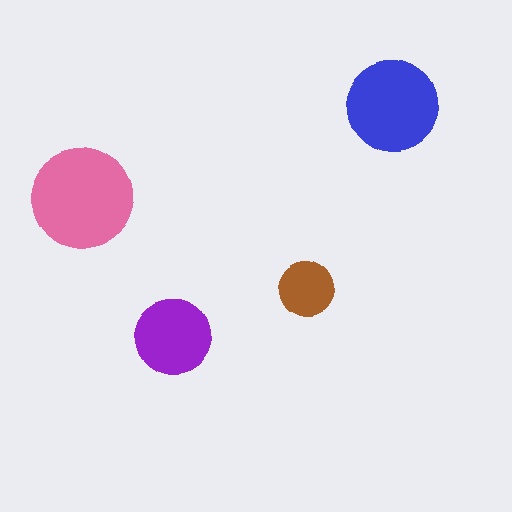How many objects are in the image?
There are 4 objects in the image.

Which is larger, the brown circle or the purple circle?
The purple one.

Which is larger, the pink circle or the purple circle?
The pink one.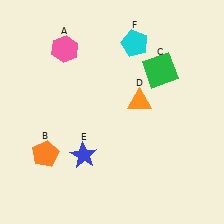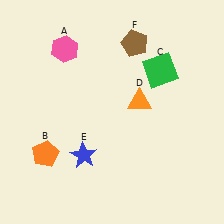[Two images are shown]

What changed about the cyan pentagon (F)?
In Image 1, F is cyan. In Image 2, it changed to brown.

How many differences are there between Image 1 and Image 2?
There is 1 difference between the two images.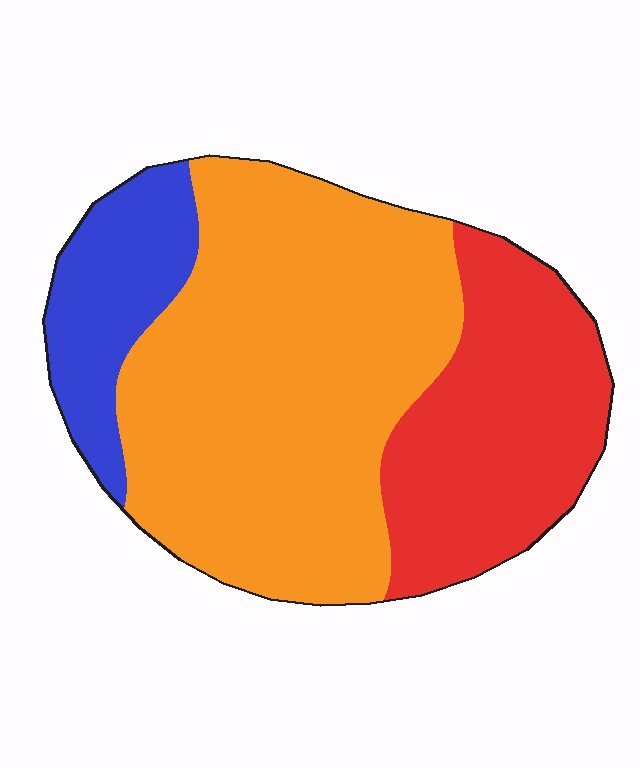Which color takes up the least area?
Blue, at roughly 15%.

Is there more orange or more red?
Orange.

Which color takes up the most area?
Orange, at roughly 55%.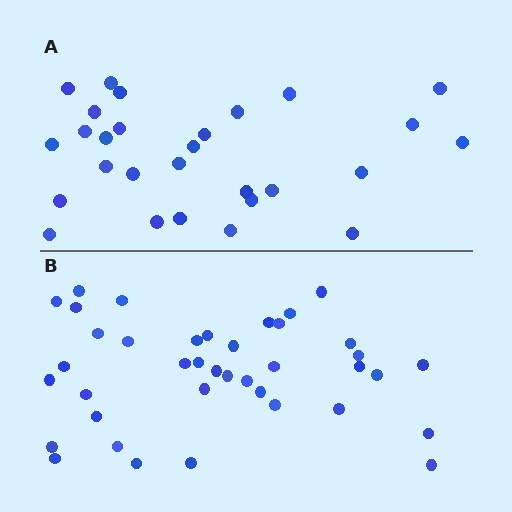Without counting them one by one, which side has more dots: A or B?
Region B (the bottom region) has more dots.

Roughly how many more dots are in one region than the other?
Region B has roughly 12 or so more dots than region A.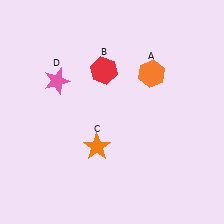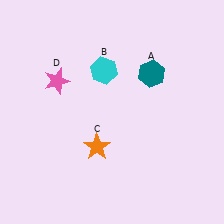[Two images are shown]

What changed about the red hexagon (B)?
In Image 1, B is red. In Image 2, it changed to cyan.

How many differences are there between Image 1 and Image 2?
There are 2 differences between the two images.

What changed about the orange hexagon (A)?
In Image 1, A is orange. In Image 2, it changed to teal.